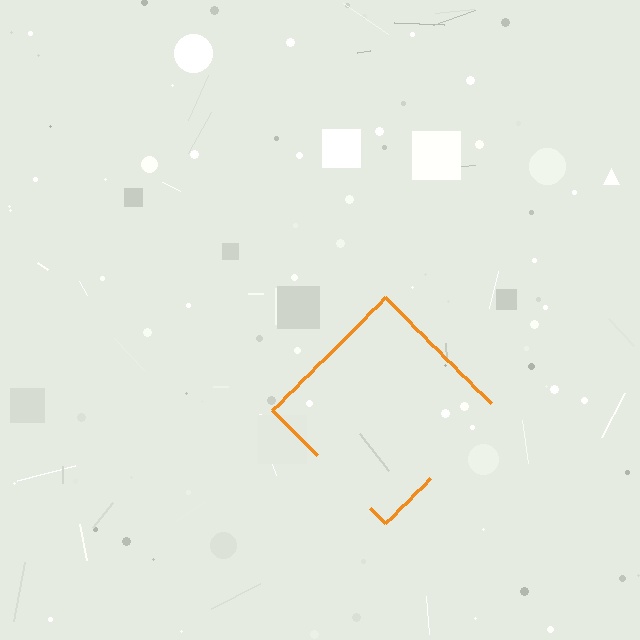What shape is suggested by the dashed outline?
The dashed outline suggests a diamond.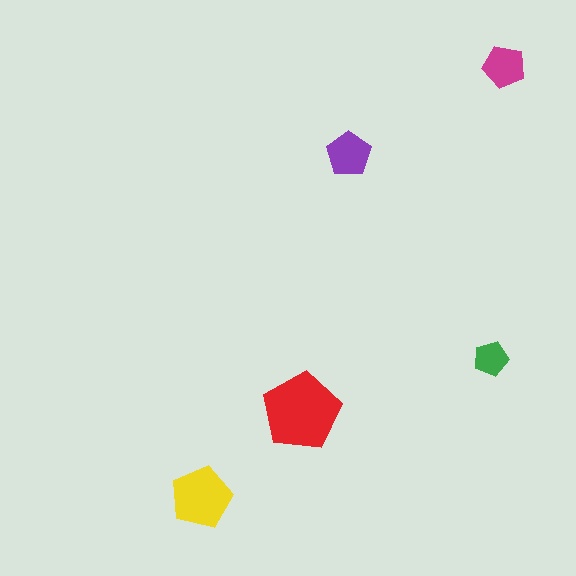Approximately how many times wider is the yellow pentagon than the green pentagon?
About 2 times wider.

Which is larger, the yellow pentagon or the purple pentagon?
The yellow one.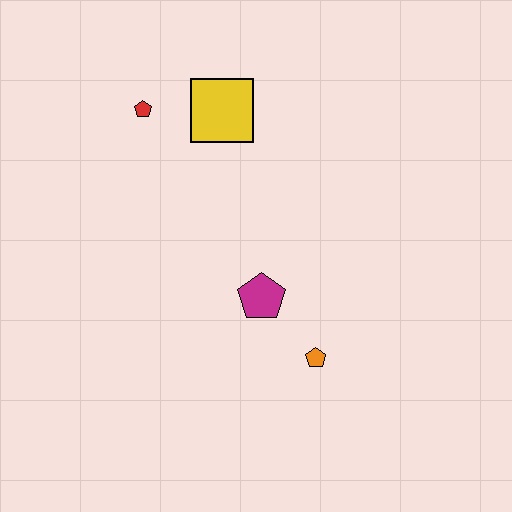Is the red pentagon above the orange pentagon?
Yes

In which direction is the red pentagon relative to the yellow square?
The red pentagon is to the left of the yellow square.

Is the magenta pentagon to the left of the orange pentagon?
Yes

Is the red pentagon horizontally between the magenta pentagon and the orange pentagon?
No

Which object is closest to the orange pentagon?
The magenta pentagon is closest to the orange pentagon.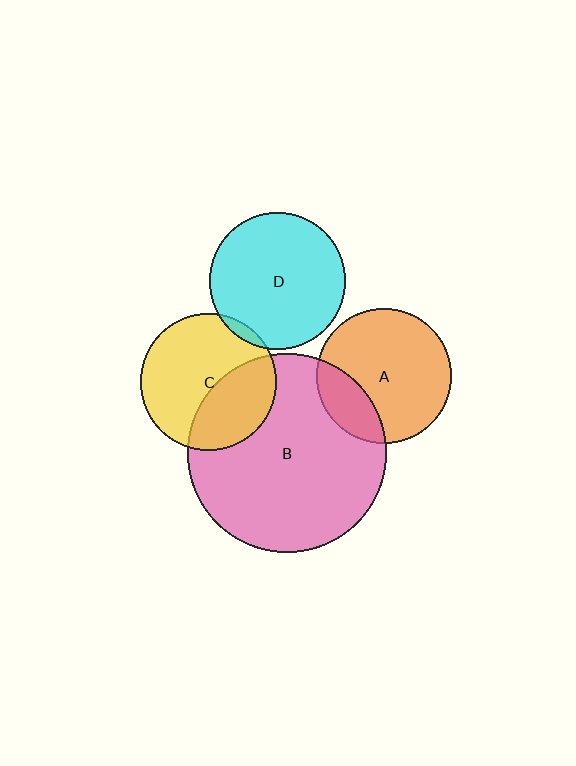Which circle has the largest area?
Circle B (pink).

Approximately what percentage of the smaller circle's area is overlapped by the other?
Approximately 20%.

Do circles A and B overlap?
Yes.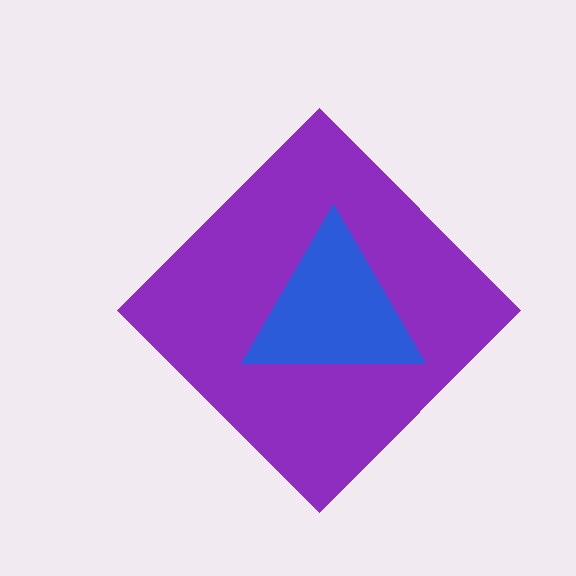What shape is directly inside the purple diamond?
The blue triangle.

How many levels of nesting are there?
2.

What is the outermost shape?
The purple diamond.